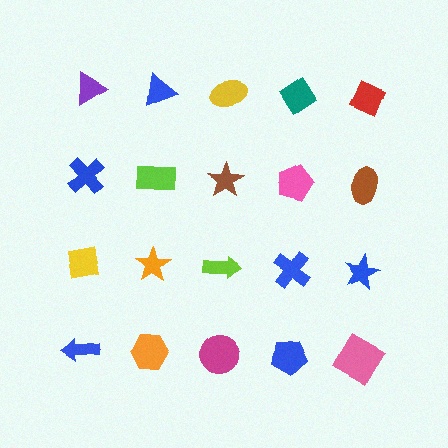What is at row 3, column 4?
A blue cross.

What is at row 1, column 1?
A purple triangle.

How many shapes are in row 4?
5 shapes.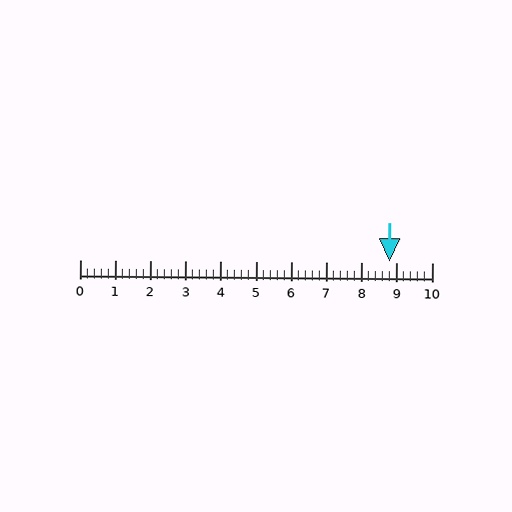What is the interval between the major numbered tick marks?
The major tick marks are spaced 1 units apart.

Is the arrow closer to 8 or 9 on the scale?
The arrow is closer to 9.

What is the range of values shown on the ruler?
The ruler shows values from 0 to 10.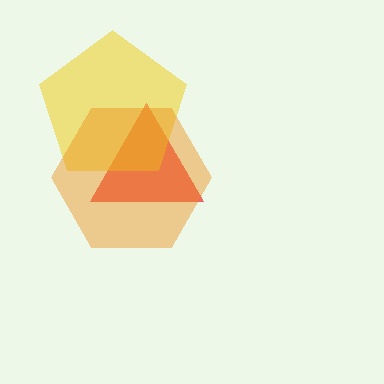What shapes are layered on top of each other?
The layered shapes are: a red triangle, a yellow pentagon, an orange hexagon.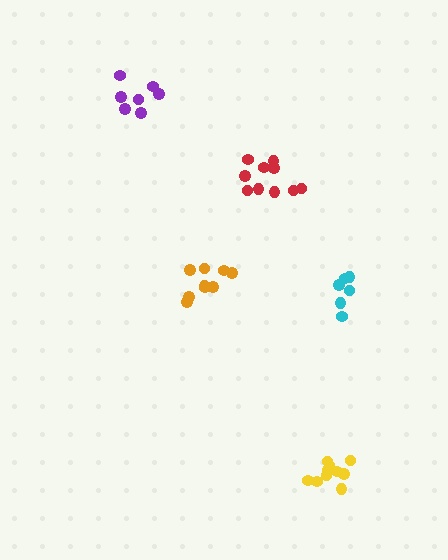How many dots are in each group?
Group 1: 10 dots, Group 2: 7 dots, Group 3: 10 dots, Group 4: 6 dots, Group 5: 10 dots (43 total).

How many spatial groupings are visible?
There are 5 spatial groupings.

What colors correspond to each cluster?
The clusters are colored: red, purple, orange, cyan, yellow.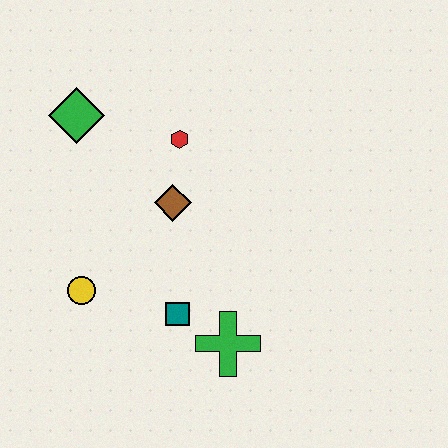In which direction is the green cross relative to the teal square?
The green cross is to the right of the teal square.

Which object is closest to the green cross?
The teal square is closest to the green cross.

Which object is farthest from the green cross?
The green diamond is farthest from the green cross.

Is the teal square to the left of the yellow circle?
No